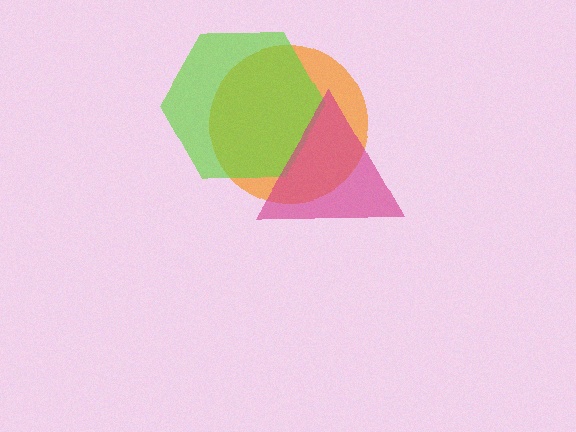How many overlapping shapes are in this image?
There are 3 overlapping shapes in the image.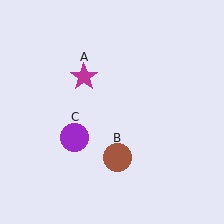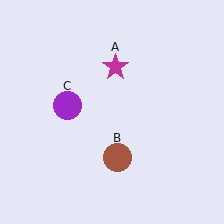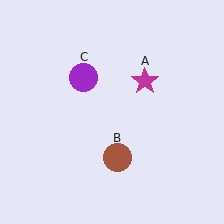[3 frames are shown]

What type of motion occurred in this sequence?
The magenta star (object A), purple circle (object C) rotated clockwise around the center of the scene.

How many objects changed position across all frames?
2 objects changed position: magenta star (object A), purple circle (object C).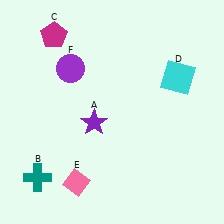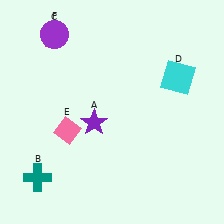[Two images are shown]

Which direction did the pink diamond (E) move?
The pink diamond (E) moved up.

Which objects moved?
The objects that moved are: the pink diamond (E), the purple circle (F).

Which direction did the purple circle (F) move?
The purple circle (F) moved up.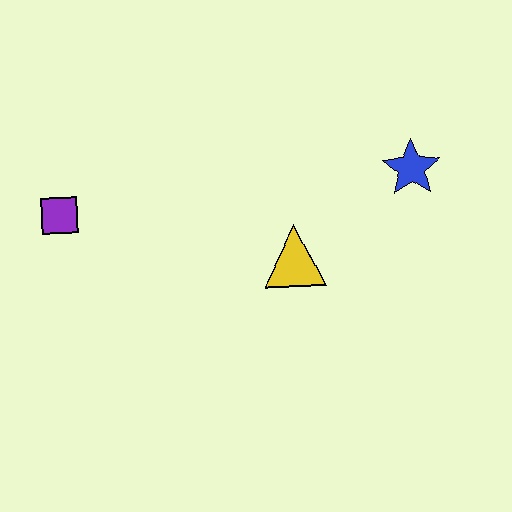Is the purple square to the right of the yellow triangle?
No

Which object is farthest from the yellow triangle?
The purple square is farthest from the yellow triangle.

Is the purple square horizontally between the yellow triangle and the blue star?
No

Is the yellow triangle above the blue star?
No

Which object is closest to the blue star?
The yellow triangle is closest to the blue star.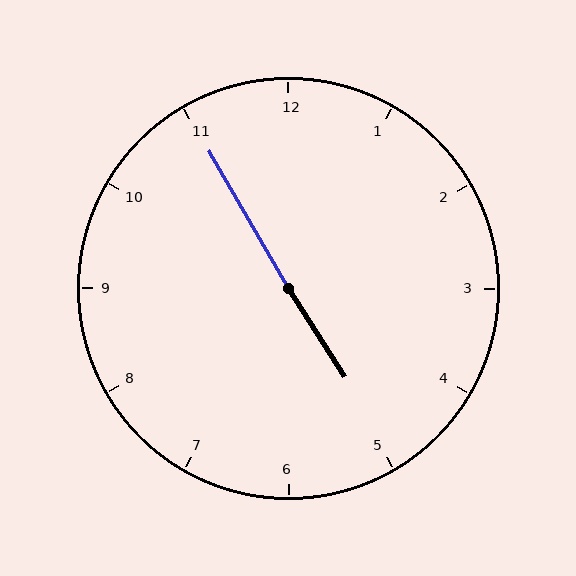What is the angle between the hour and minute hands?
Approximately 178 degrees.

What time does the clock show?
4:55.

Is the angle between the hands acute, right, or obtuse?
It is obtuse.